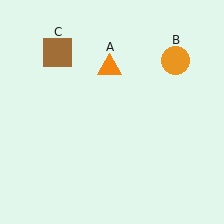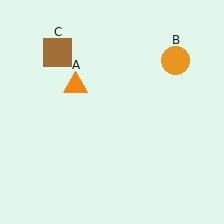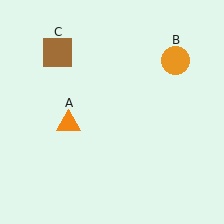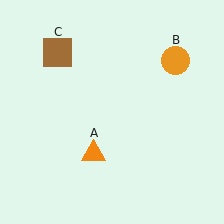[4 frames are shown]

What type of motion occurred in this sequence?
The orange triangle (object A) rotated counterclockwise around the center of the scene.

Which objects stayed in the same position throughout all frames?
Orange circle (object B) and brown square (object C) remained stationary.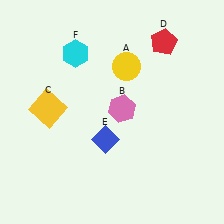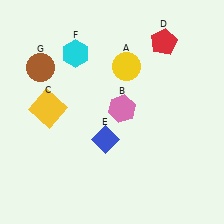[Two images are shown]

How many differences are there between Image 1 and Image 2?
There is 1 difference between the two images.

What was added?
A brown circle (G) was added in Image 2.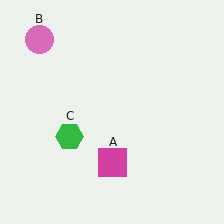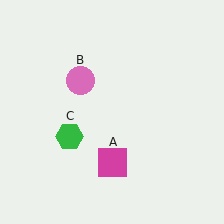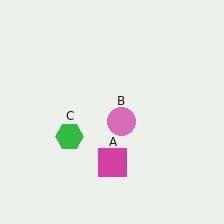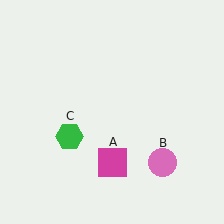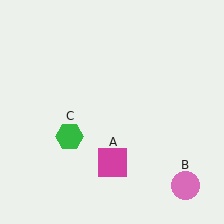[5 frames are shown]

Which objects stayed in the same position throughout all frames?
Magenta square (object A) and green hexagon (object C) remained stationary.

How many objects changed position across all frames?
1 object changed position: pink circle (object B).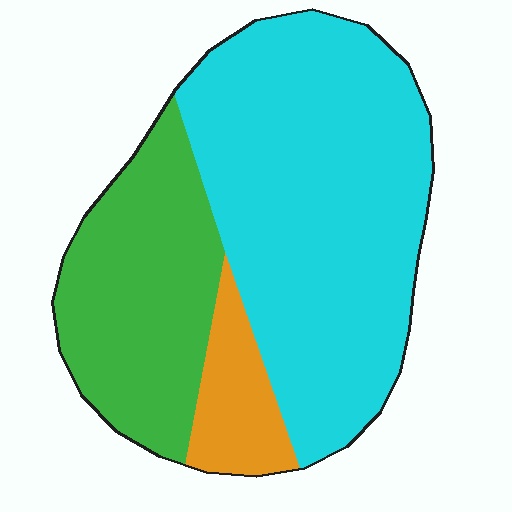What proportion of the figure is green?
Green takes up about one third (1/3) of the figure.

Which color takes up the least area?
Orange, at roughly 10%.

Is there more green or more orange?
Green.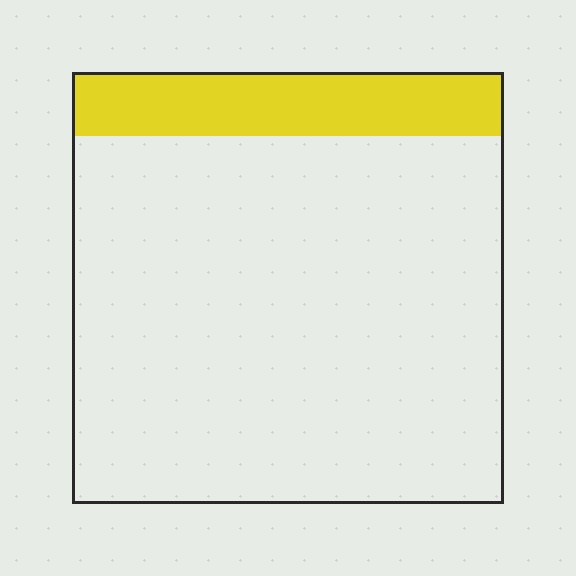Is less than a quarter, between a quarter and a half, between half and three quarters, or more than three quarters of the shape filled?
Less than a quarter.